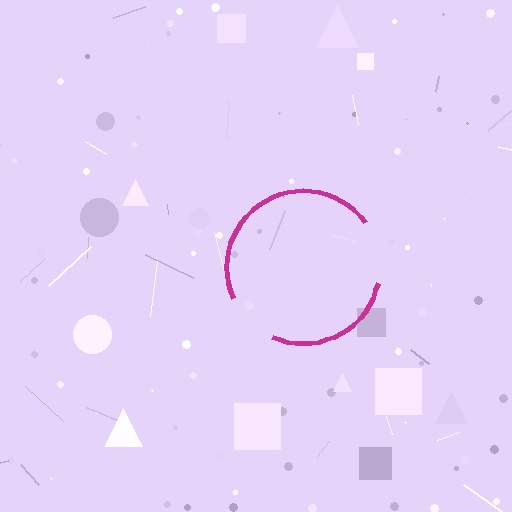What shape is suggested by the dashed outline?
The dashed outline suggests a circle.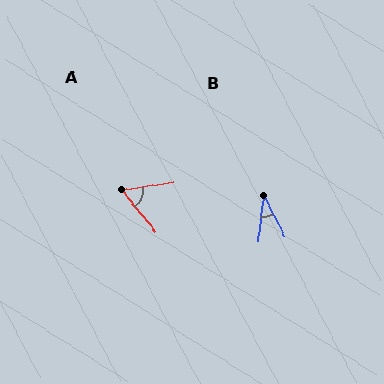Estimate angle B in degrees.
Approximately 33 degrees.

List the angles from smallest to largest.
B (33°), A (58°).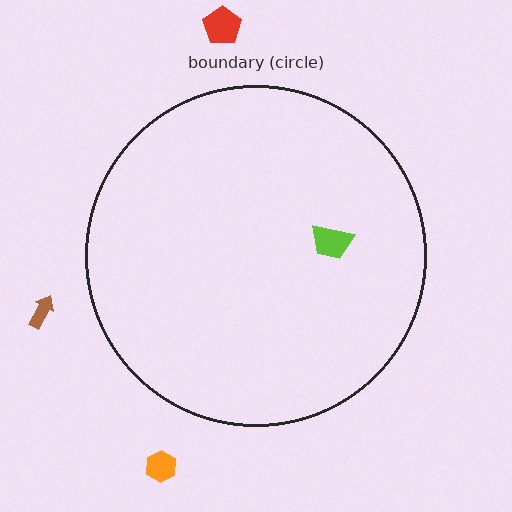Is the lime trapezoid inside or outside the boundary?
Inside.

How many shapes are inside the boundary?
1 inside, 3 outside.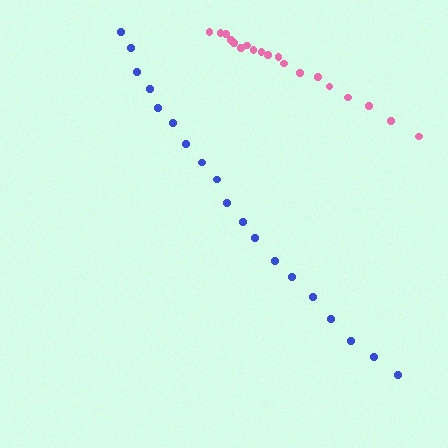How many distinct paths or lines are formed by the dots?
There are 2 distinct paths.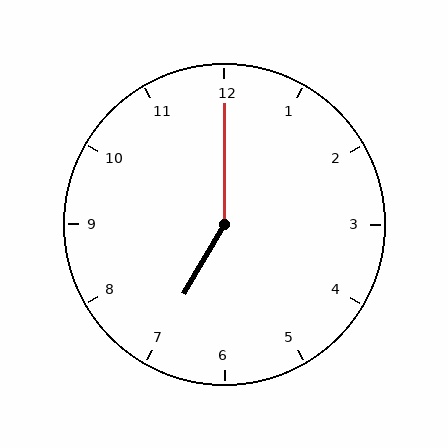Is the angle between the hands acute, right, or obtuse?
It is obtuse.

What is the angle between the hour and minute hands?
Approximately 150 degrees.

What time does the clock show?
7:00.